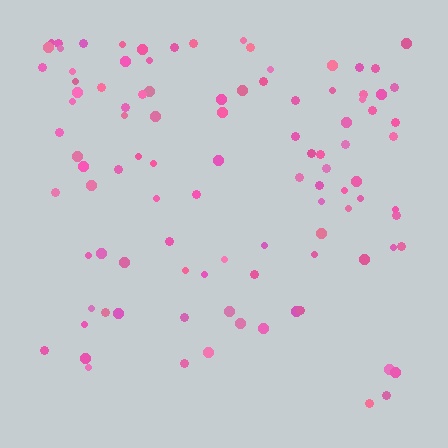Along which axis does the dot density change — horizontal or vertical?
Vertical.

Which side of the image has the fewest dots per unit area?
The bottom.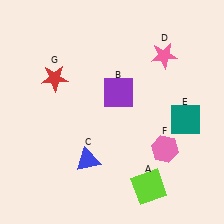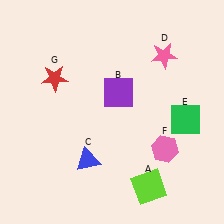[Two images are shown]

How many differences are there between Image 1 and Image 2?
There is 1 difference between the two images.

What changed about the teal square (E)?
In Image 1, E is teal. In Image 2, it changed to green.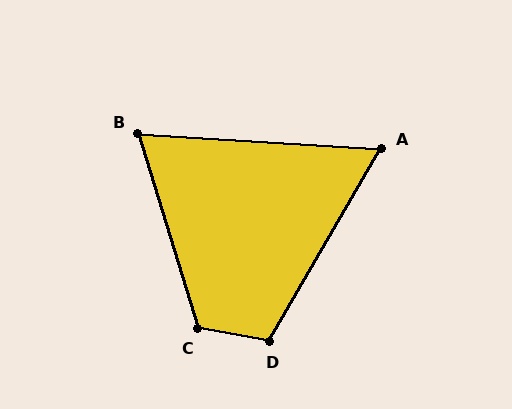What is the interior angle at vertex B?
Approximately 70 degrees (acute).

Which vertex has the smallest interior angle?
A, at approximately 63 degrees.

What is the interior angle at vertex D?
Approximately 110 degrees (obtuse).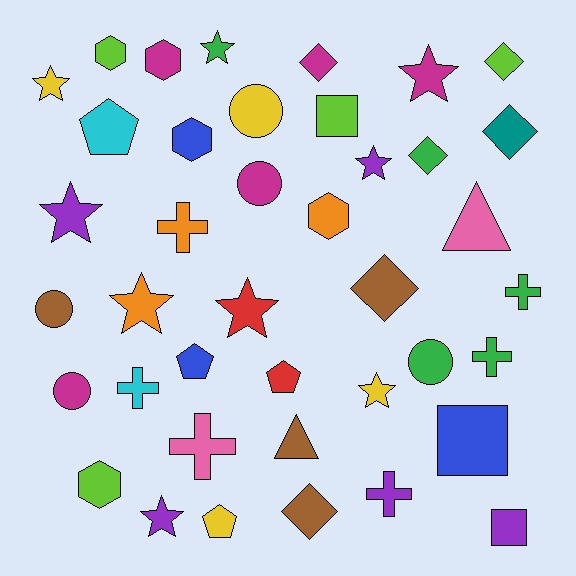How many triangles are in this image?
There are 2 triangles.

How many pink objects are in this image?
There are 2 pink objects.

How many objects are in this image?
There are 40 objects.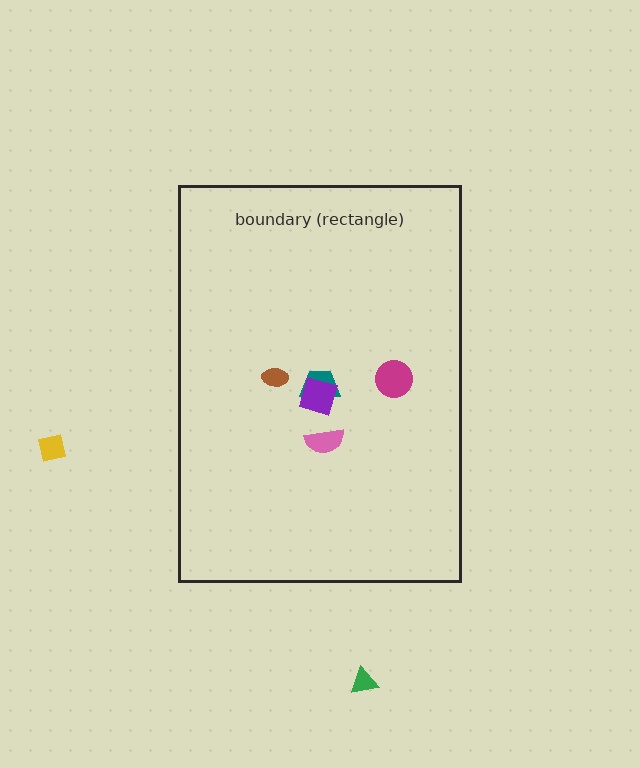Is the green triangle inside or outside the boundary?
Outside.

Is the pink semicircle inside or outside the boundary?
Inside.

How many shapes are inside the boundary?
5 inside, 2 outside.